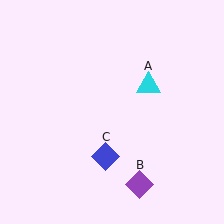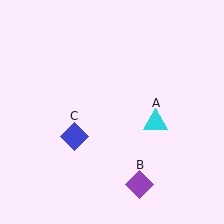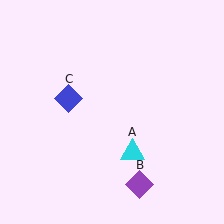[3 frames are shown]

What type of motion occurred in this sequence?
The cyan triangle (object A), blue diamond (object C) rotated clockwise around the center of the scene.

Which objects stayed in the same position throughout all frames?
Purple diamond (object B) remained stationary.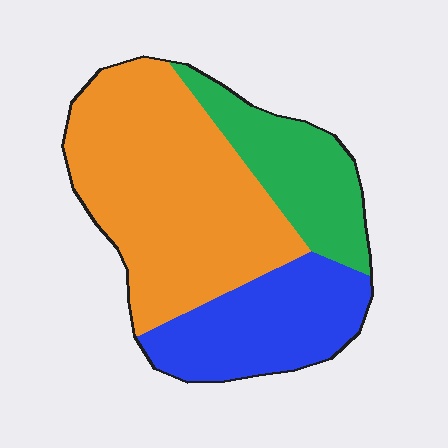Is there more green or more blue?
Blue.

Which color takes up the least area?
Green, at roughly 20%.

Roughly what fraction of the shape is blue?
Blue covers about 25% of the shape.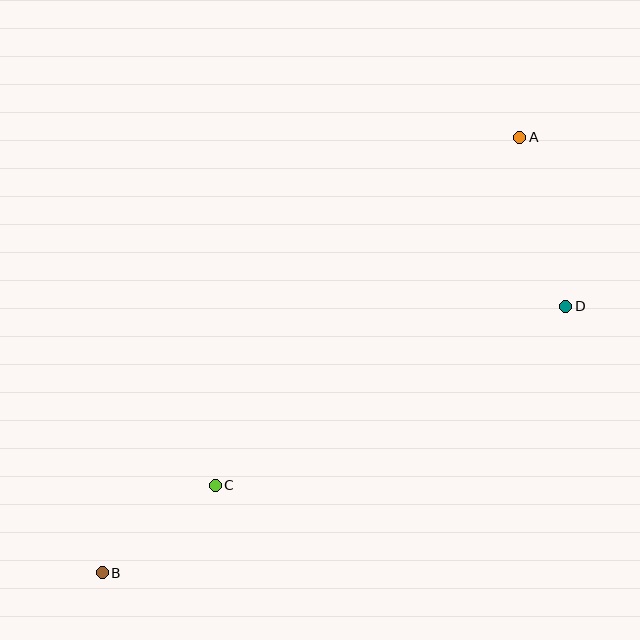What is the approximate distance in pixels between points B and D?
The distance between B and D is approximately 535 pixels.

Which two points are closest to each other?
Points B and C are closest to each other.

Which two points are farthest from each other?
Points A and B are farthest from each other.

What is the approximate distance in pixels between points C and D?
The distance between C and D is approximately 394 pixels.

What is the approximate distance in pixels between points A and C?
The distance between A and C is approximately 462 pixels.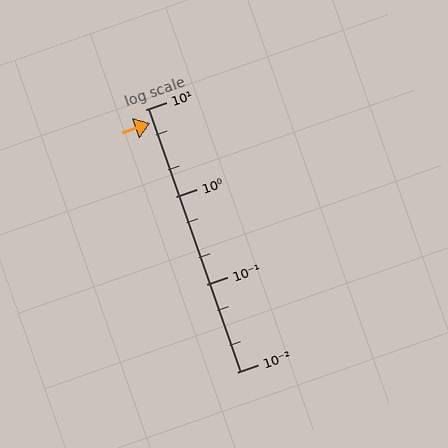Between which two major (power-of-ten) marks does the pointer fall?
The pointer is between 1 and 10.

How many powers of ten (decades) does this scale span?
The scale spans 3 decades, from 0.01 to 10.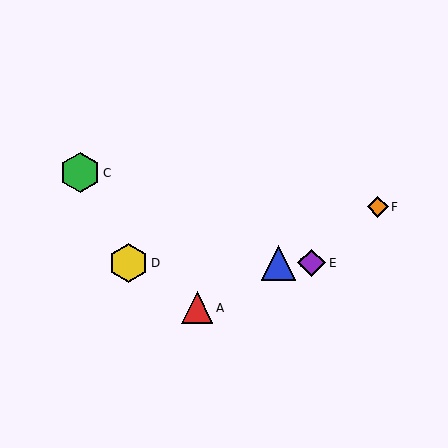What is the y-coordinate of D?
Object D is at y≈263.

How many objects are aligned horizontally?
3 objects (B, D, E) are aligned horizontally.